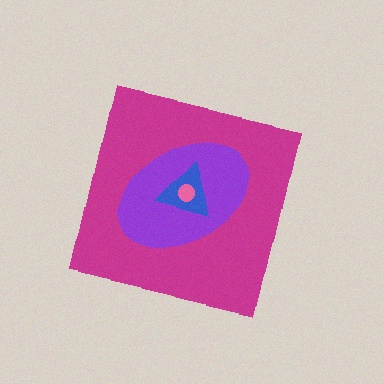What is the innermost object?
The pink circle.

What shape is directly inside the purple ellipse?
The blue triangle.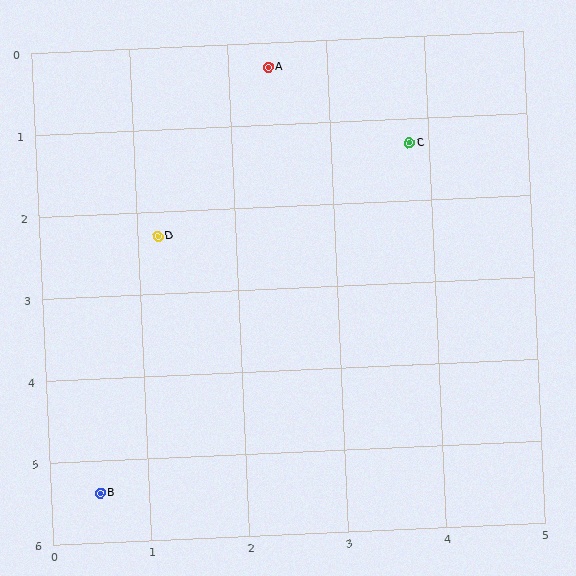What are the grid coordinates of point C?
Point C is at approximately (3.8, 1.3).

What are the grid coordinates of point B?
Point B is at approximately (0.5, 5.4).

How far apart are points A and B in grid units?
Points A and B are about 5.4 grid units apart.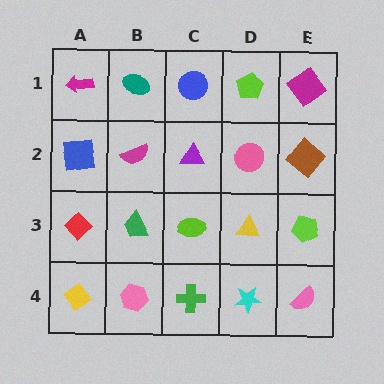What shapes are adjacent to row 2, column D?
A lime pentagon (row 1, column D), a yellow triangle (row 3, column D), a purple triangle (row 2, column C), a brown diamond (row 2, column E).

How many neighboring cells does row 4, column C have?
3.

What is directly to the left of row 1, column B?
A magenta arrow.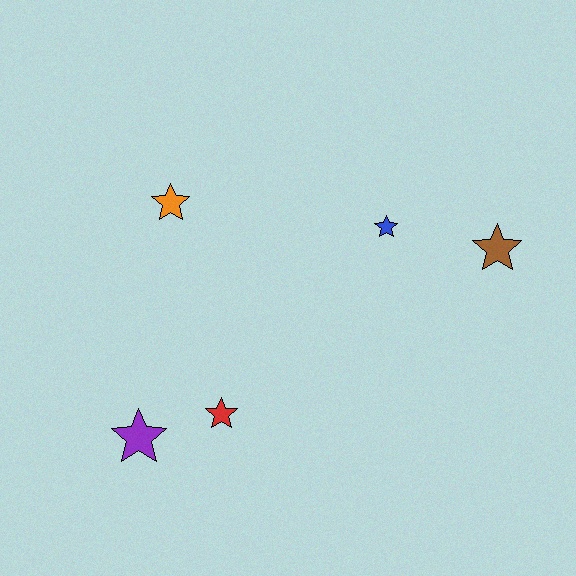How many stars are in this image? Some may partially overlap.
There are 5 stars.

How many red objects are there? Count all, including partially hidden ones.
There is 1 red object.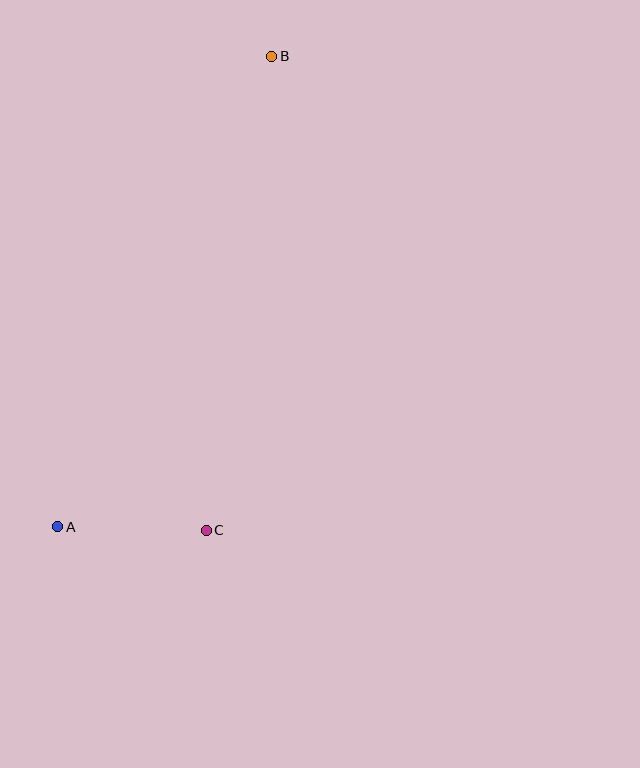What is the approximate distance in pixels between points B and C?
The distance between B and C is approximately 479 pixels.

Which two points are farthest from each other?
Points A and B are farthest from each other.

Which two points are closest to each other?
Points A and C are closest to each other.